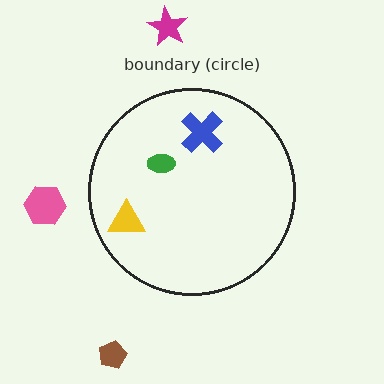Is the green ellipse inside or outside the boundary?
Inside.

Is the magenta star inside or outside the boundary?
Outside.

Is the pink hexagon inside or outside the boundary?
Outside.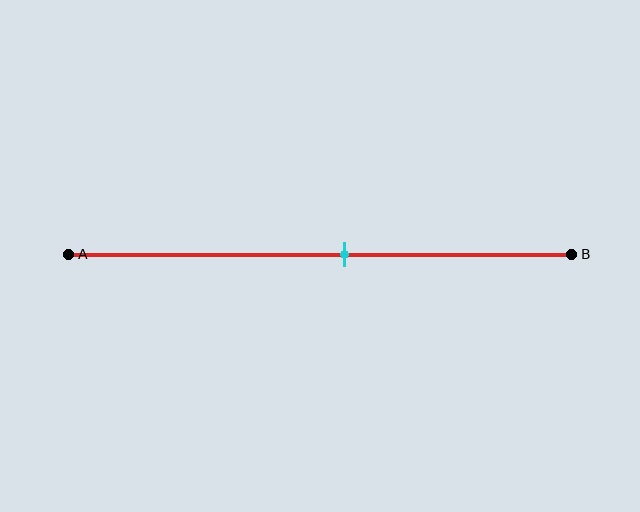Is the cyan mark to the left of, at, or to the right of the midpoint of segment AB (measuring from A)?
The cyan mark is to the right of the midpoint of segment AB.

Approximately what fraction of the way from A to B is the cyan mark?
The cyan mark is approximately 55% of the way from A to B.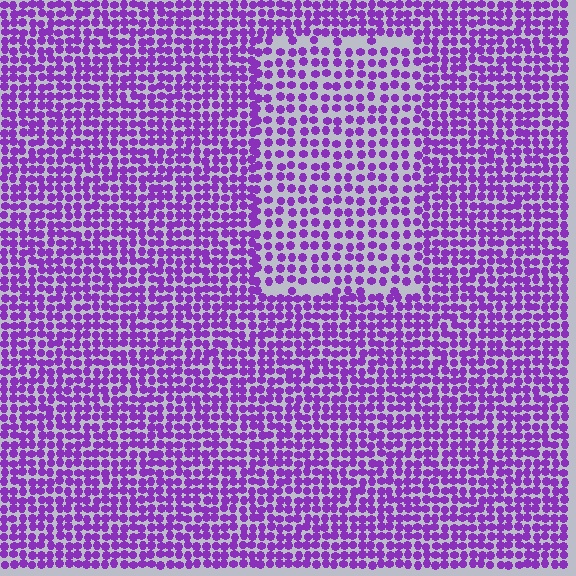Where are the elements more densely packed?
The elements are more densely packed outside the rectangle boundary.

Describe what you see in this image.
The image contains small purple elements arranged at two different densities. A rectangle-shaped region is visible where the elements are less densely packed than the surrounding area.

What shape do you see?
I see a rectangle.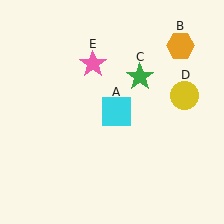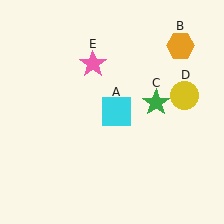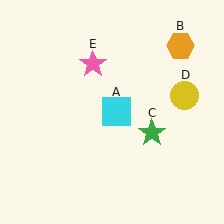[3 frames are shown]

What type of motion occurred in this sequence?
The green star (object C) rotated clockwise around the center of the scene.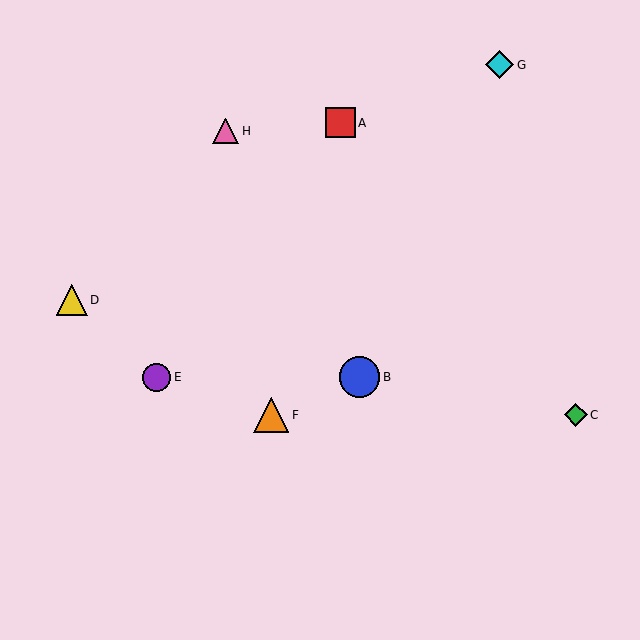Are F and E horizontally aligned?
No, F is at y≈415 and E is at y≈377.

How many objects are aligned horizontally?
2 objects (C, F) are aligned horizontally.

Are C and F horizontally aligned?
Yes, both are at y≈415.